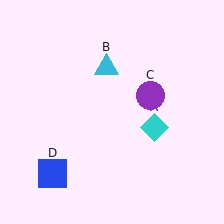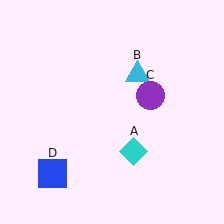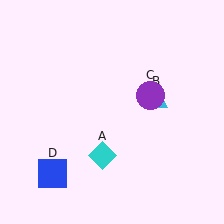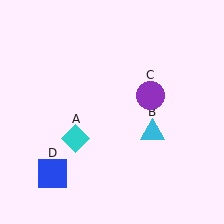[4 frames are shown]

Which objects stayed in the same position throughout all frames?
Purple circle (object C) and blue square (object D) remained stationary.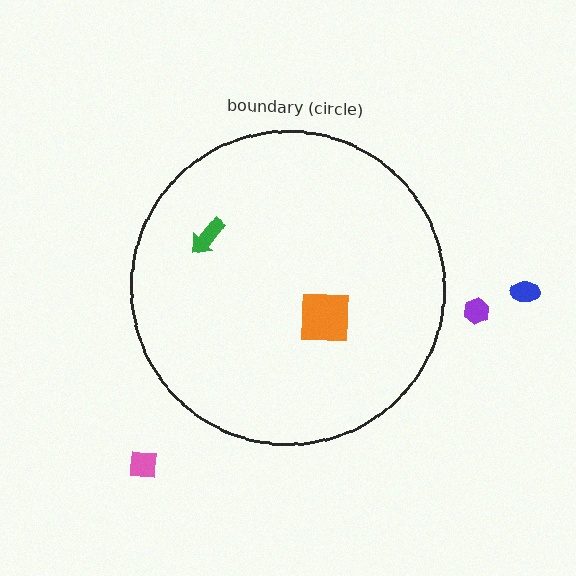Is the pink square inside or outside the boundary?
Outside.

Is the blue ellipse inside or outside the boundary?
Outside.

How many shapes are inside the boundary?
2 inside, 3 outside.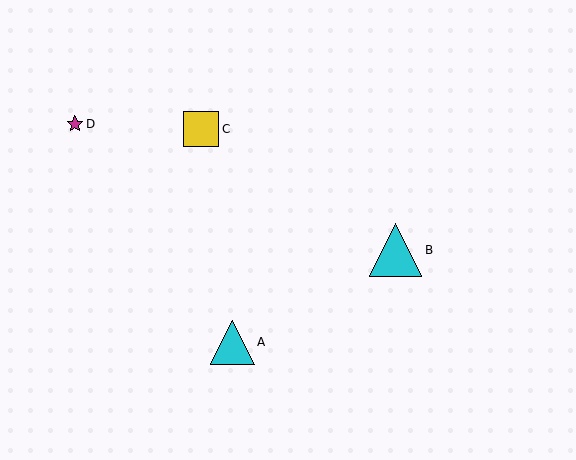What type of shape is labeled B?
Shape B is a cyan triangle.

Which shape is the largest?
The cyan triangle (labeled B) is the largest.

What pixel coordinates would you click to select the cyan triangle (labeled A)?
Click at (232, 342) to select the cyan triangle A.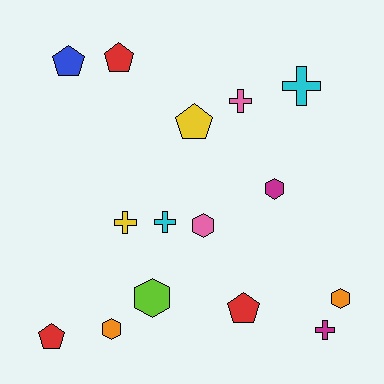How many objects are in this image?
There are 15 objects.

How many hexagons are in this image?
There are 5 hexagons.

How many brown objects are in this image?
There are no brown objects.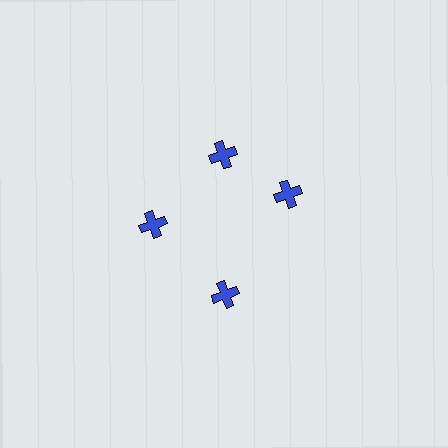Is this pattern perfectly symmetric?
No. The 4 blue crosses are arranged in a ring, but one element near the 3 o'clock position is rotated out of alignment along the ring, breaking the 4-fold rotational symmetry.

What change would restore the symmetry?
The symmetry would be restored by rotating it back into even spacing with its neighbors so that all 4 crosses sit at equal angles and equal distance from the center.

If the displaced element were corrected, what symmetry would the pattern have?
It would have 4-fold rotational symmetry — the pattern would map onto itself every 90 degrees.